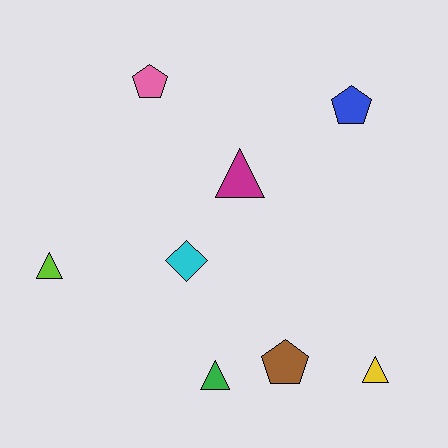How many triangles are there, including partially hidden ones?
There are 4 triangles.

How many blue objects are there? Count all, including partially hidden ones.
There is 1 blue object.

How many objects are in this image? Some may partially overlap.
There are 8 objects.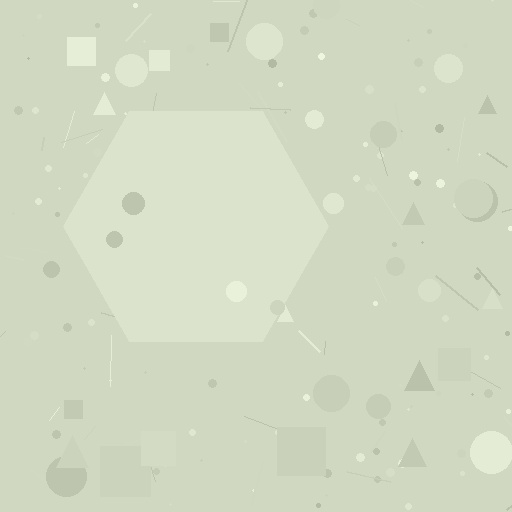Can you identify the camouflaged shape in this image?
The camouflaged shape is a hexagon.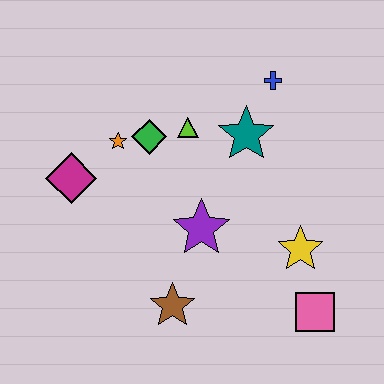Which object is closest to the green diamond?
The orange star is closest to the green diamond.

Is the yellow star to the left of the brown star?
No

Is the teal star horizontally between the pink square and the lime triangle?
Yes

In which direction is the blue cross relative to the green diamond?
The blue cross is to the right of the green diamond.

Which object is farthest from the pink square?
The magenta diamond is farthest from the pink square.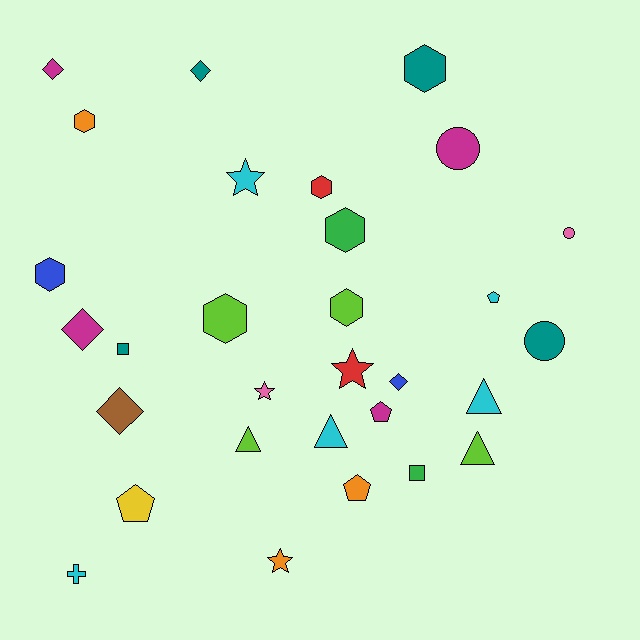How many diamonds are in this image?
There are 5 diamonds.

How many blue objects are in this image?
There are 2 blue objects.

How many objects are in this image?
There are 30 objects.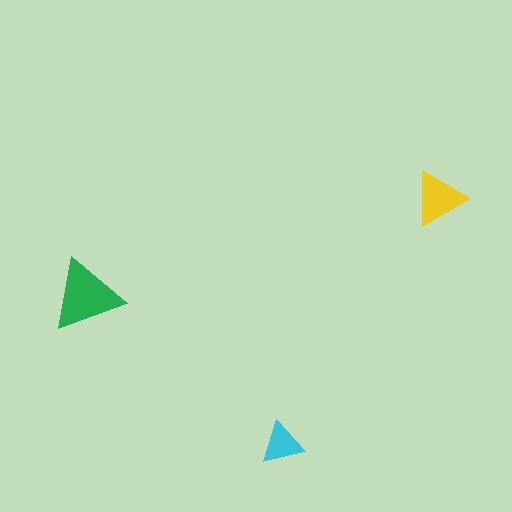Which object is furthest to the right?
The yellow triangle is rightmost.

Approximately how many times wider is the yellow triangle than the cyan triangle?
About 1.5 times wider.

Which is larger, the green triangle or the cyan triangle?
The green one.